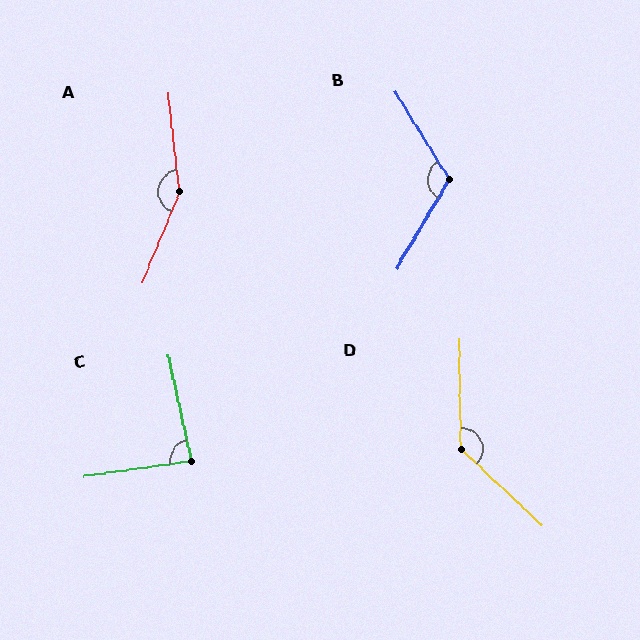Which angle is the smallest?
C, at approximately 85 degrees.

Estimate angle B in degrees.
Approximately 118 degrees.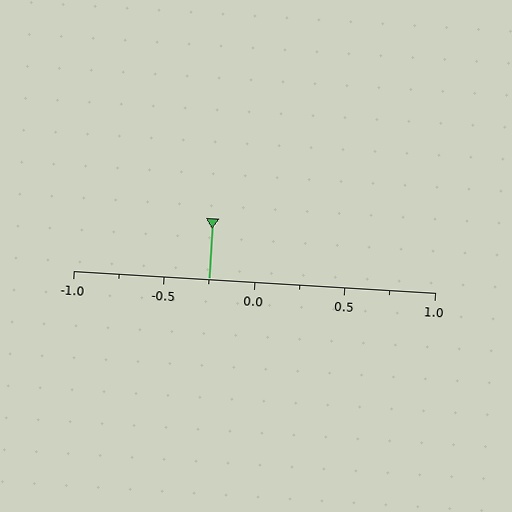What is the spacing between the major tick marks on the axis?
The major ticks are spaced 0.5 apart.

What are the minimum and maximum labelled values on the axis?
The axis runs from -1.0 to 1.0.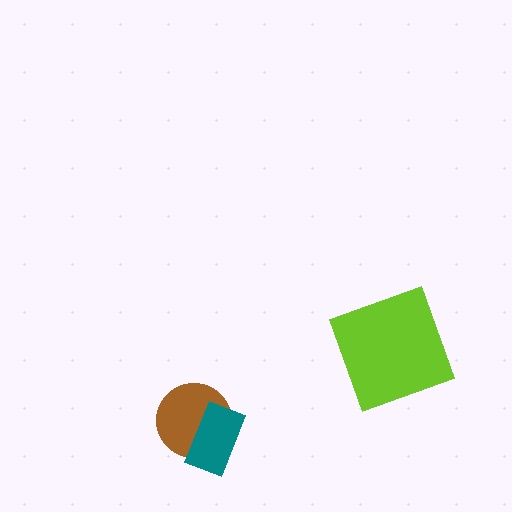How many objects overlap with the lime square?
0 objects overlap with the lime square.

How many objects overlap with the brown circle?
1 object overlaps with the brown circle.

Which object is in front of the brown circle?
The teal rectangle is in front of the brown circle.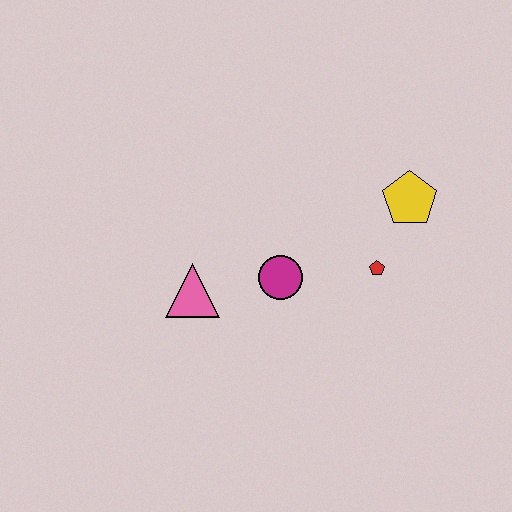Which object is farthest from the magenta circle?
The yellow pentagon is farthest from the magenta circle.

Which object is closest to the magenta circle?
The pink triangle is closest to the magenta circle.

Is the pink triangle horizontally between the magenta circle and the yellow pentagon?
No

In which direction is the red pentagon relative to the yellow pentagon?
The red pentagon is below the yellow pentagon.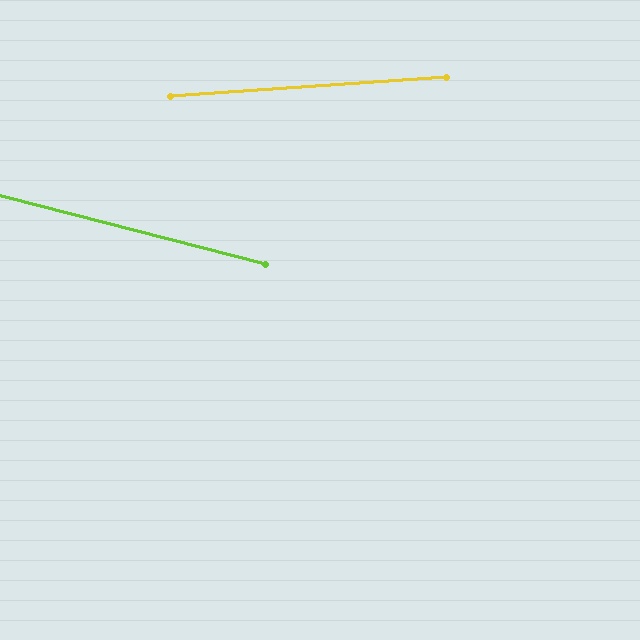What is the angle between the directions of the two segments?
Approximately 18 degrees.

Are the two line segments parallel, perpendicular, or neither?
Neither parallel nor perpendicular — they differ by about 18°.